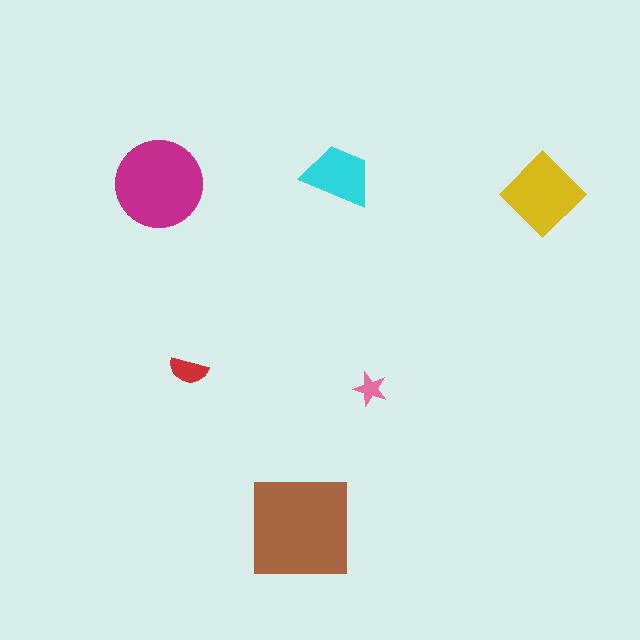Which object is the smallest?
The pink star.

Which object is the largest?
The brown square.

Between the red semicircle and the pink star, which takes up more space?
The red semicircle.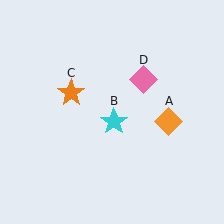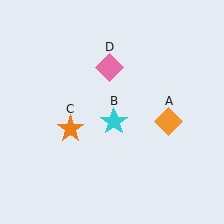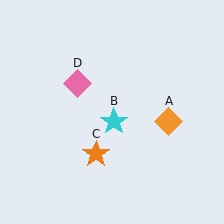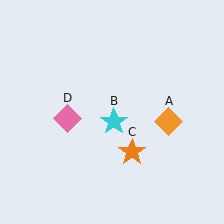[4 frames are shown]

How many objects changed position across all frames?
2 objects changed position: orange star (object C), pink diamond (object D).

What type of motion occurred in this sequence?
The orange star (object C), pink diamond (object D) rotated counterclockwise around the center of the scene.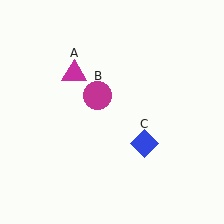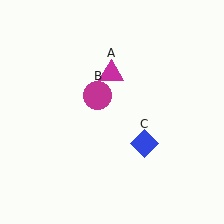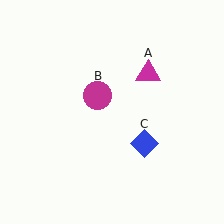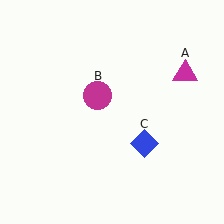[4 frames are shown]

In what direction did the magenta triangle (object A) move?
The magenta triangle (object A) moved right.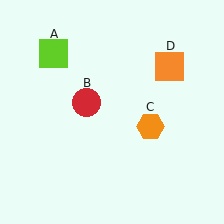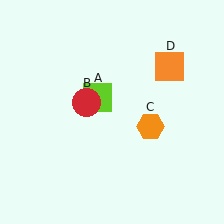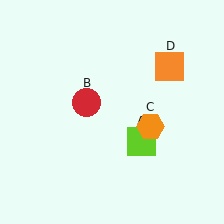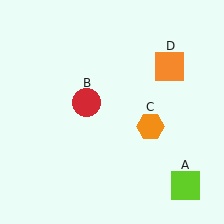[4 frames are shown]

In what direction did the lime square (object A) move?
The lime square (object A) moved down and to the right.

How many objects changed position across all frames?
1 object changed position: lime square (object A).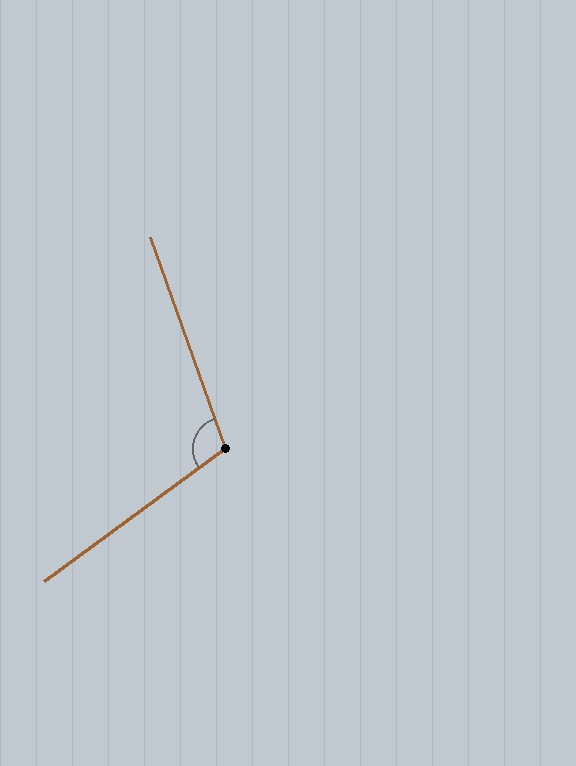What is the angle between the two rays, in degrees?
Approximately 107 degrees.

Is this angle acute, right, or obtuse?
It is obtuse.